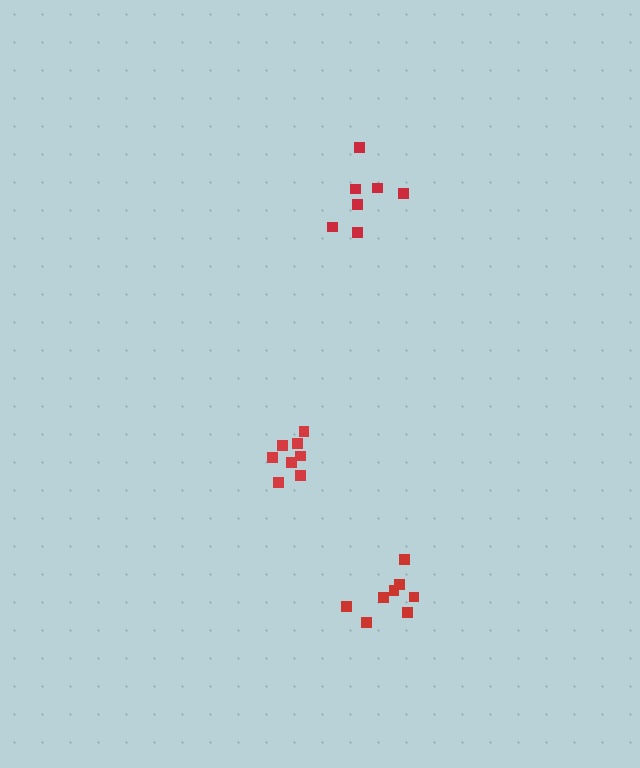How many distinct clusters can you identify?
There are 3 distinct clusters.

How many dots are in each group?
Group 1: 8 dots, Group 2: 8 dots, Group 3: 7 dots (23 total).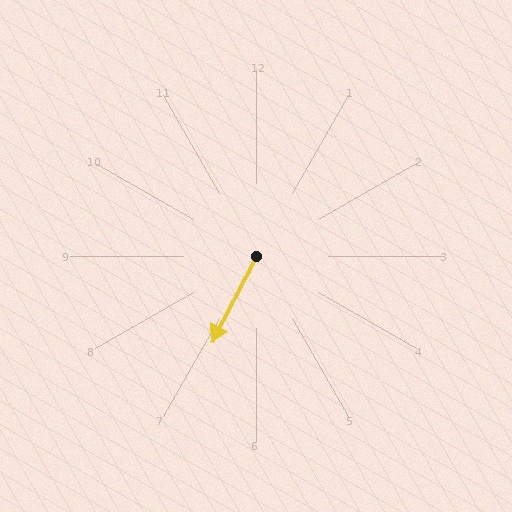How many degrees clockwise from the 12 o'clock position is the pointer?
Approximately 207 degrees.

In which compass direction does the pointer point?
Southwest.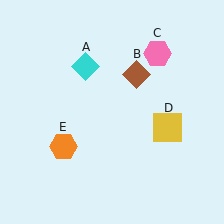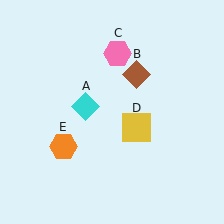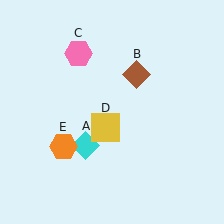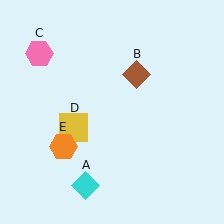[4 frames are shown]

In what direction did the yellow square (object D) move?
The yellow square (object D) moved left.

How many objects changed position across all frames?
3 objects changed position: cyan diamond (object A), pink hexagon (object C), yellow square (object D).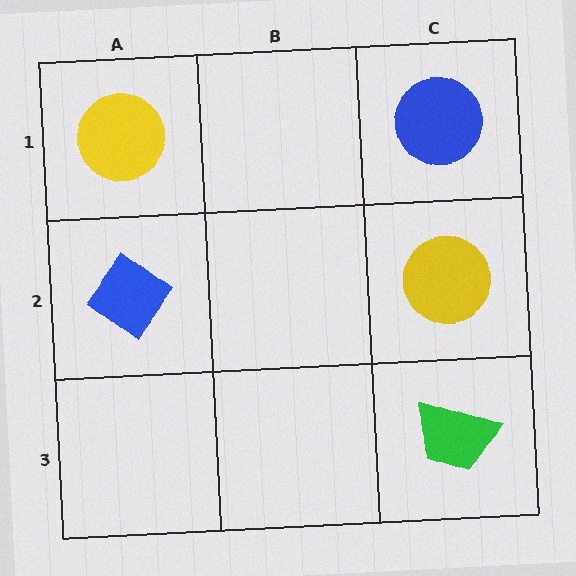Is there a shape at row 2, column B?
No, that cell is empty.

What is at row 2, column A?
A blue diamond.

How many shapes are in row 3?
1 shape.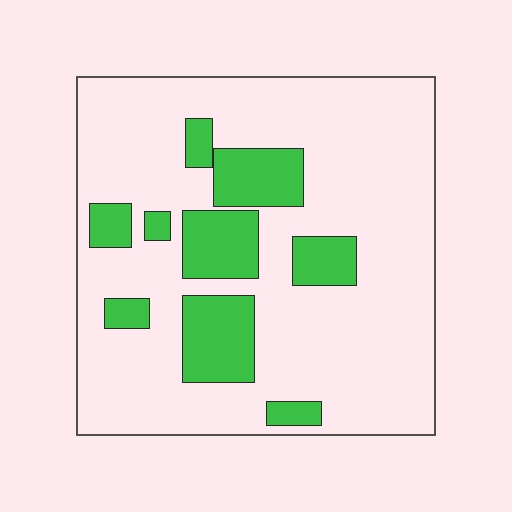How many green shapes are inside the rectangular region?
9.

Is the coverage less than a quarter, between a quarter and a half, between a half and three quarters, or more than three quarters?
Less than a quarter.